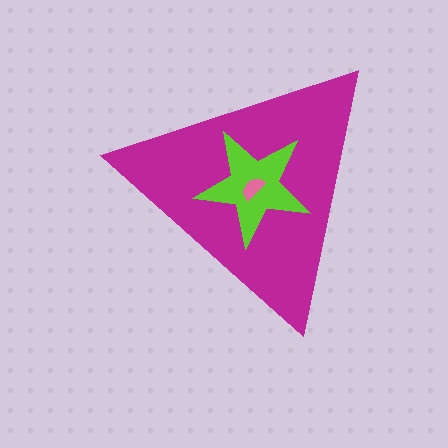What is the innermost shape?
The pink semicircle.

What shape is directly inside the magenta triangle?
The lime star.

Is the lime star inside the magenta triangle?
Yes.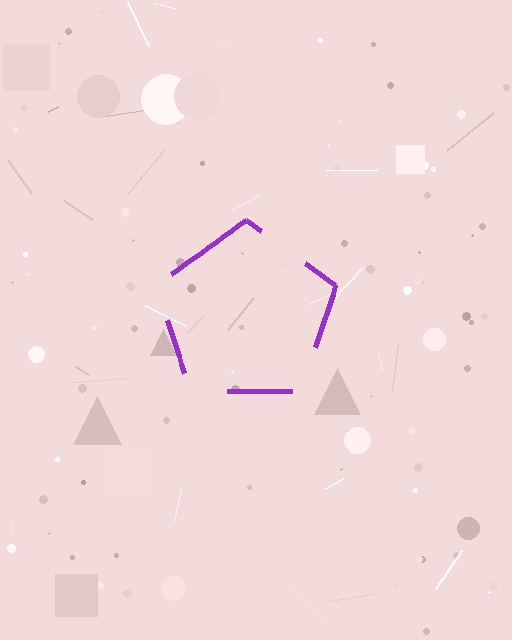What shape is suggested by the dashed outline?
The dashed outline suggests a pentagon.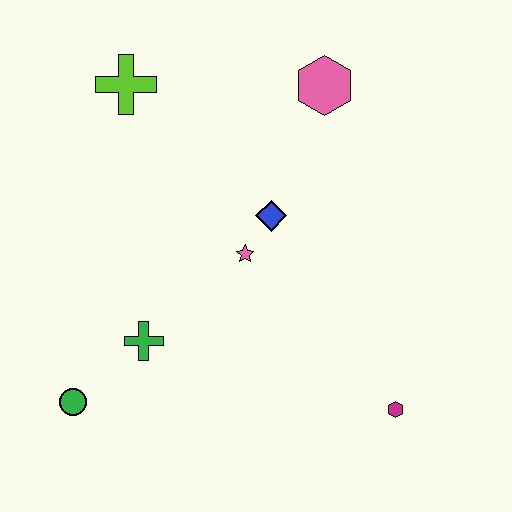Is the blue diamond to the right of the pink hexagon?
No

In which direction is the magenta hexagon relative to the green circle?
The magenta hexagon is to the right of the green circle.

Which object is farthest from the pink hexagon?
The green circle is farthest from the pink hexagon.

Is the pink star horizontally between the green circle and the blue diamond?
Yes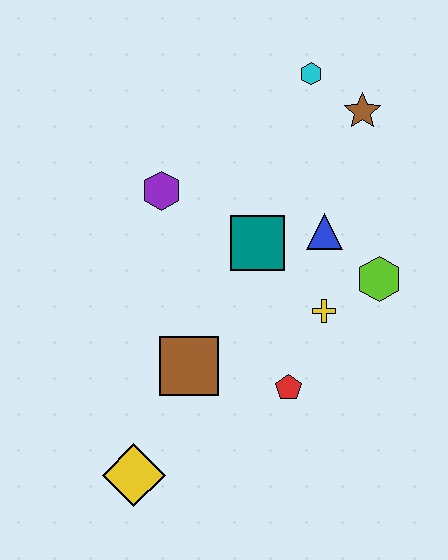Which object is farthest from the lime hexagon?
The yellow diamond is farthest from the lime hexagon.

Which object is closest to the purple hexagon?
The teal square is closest to the purple hexagon.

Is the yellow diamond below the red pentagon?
Yes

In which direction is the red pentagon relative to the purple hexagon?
The red pentagon is below the purple hexagon.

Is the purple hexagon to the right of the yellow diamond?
Yes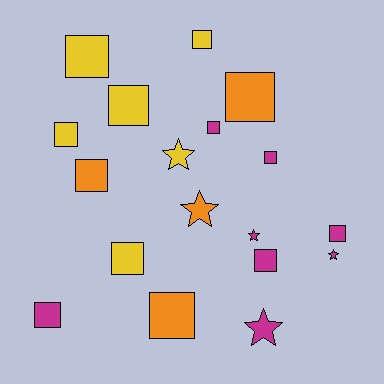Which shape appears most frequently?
Square, with 13 objects.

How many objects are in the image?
There are 18 objects.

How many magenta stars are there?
There are 3 magenta stars.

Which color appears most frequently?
Magenta, with 8 objects.